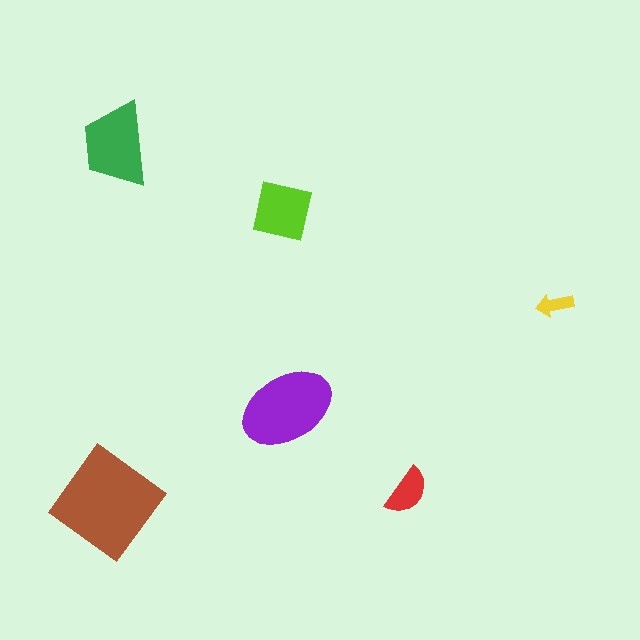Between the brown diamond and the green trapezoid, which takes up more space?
The brown diamond.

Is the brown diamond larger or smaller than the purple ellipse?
Larger.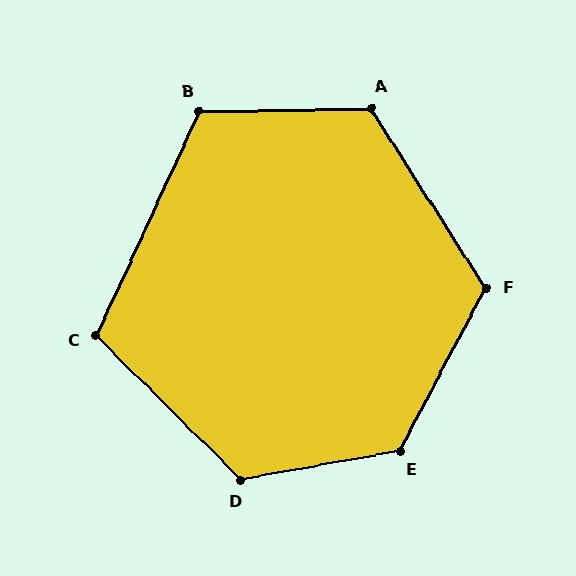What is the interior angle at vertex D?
Approximately 125 degrees (obtuse).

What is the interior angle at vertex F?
Approximately 120 degrees (obtuse).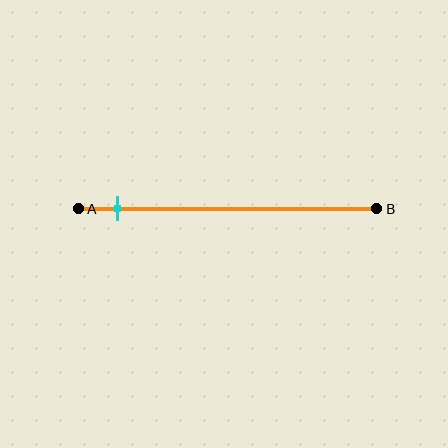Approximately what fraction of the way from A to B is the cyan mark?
The cyan mark is approximately 15% of the way from A to B.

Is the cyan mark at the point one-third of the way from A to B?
No, the mark is at about 15% from A, not at the 33% one-third point.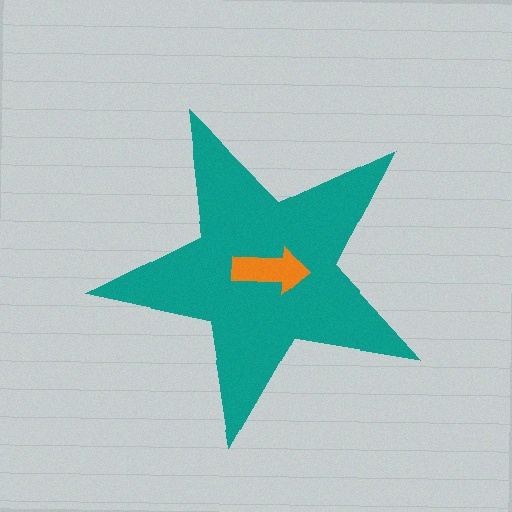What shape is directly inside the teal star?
The orange arrow.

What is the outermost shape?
The teal star.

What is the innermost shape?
The orange arrow.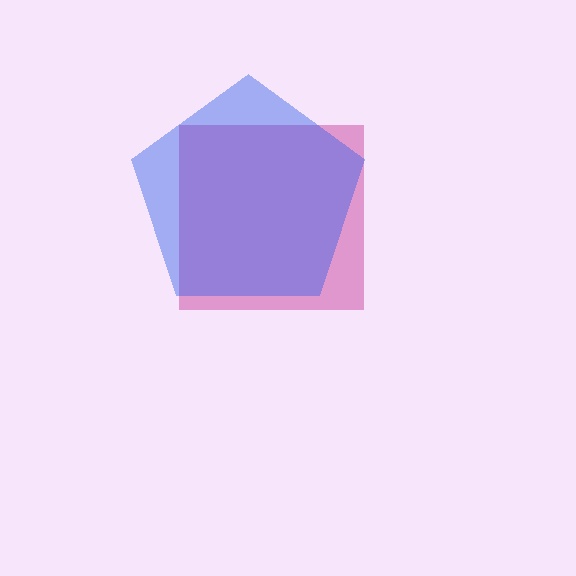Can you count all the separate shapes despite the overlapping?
Yes, there are 2 separate shapes.